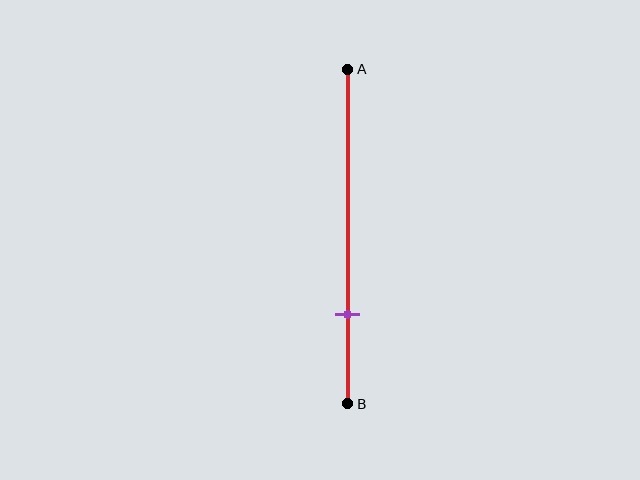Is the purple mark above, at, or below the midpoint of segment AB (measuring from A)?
The purple mark is below the midpoint of segment AB.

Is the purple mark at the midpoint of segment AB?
No, the mark is at about 75% from A, not at the 50% midpoint.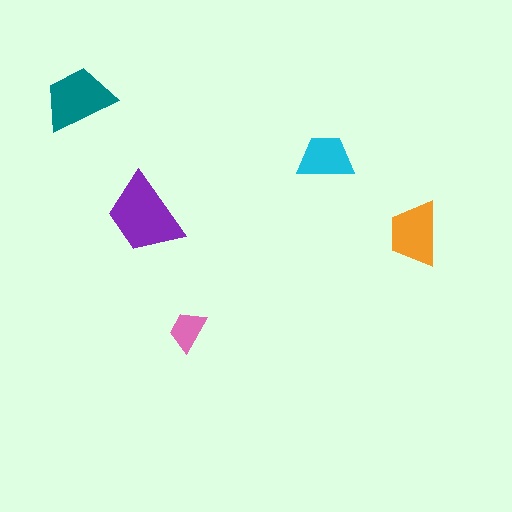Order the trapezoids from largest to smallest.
the purple one, the teal one, the orange one, the cyan one, the pink one.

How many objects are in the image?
There are 5 objects in the image.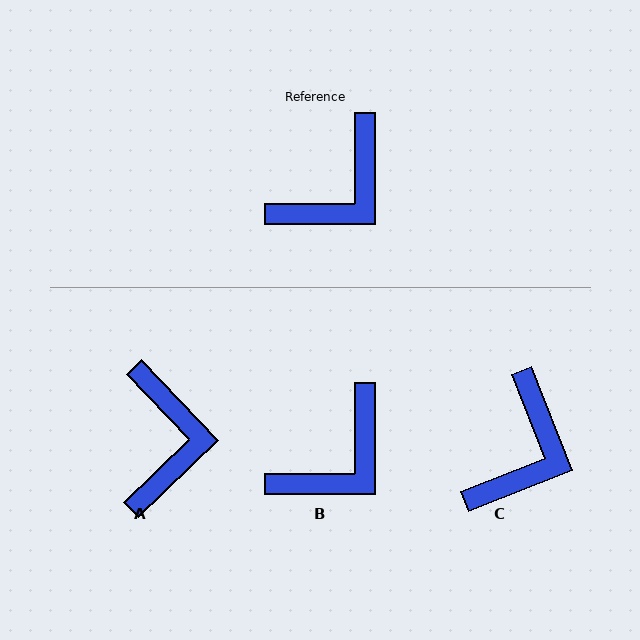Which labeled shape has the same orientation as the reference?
B.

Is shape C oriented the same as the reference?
No, it is off by about 21 degrees.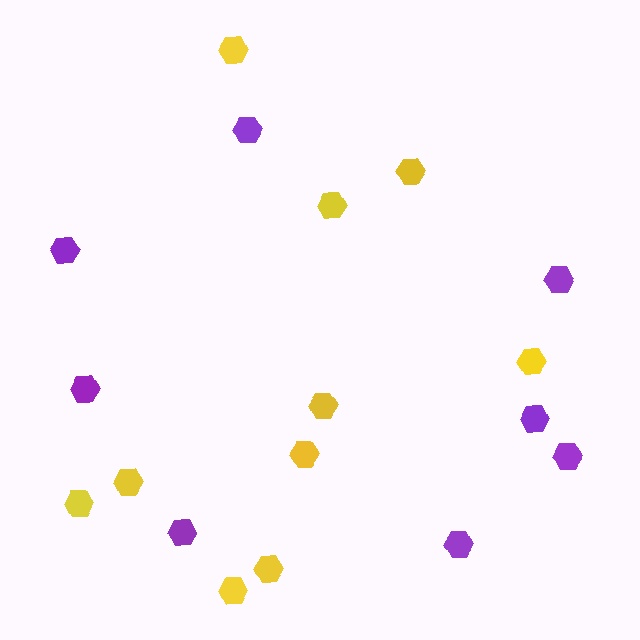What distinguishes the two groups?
There are 2 groups: one group of yellow hexagons (10) and one group of purple hexagons (8).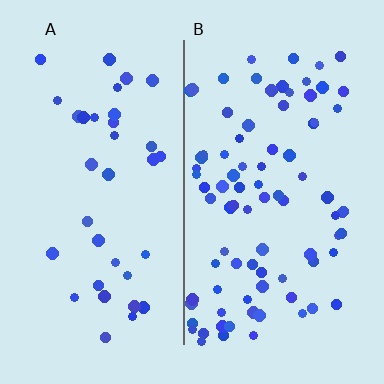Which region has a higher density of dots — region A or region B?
B (the right).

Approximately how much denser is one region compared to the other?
Approximately 2.4× — region B over region A.